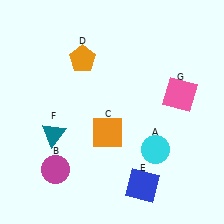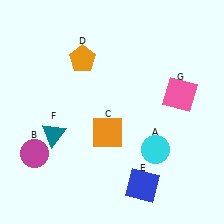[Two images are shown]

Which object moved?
The magenta circle (B) moved left.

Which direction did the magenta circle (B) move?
The magenta circle (B) moved left.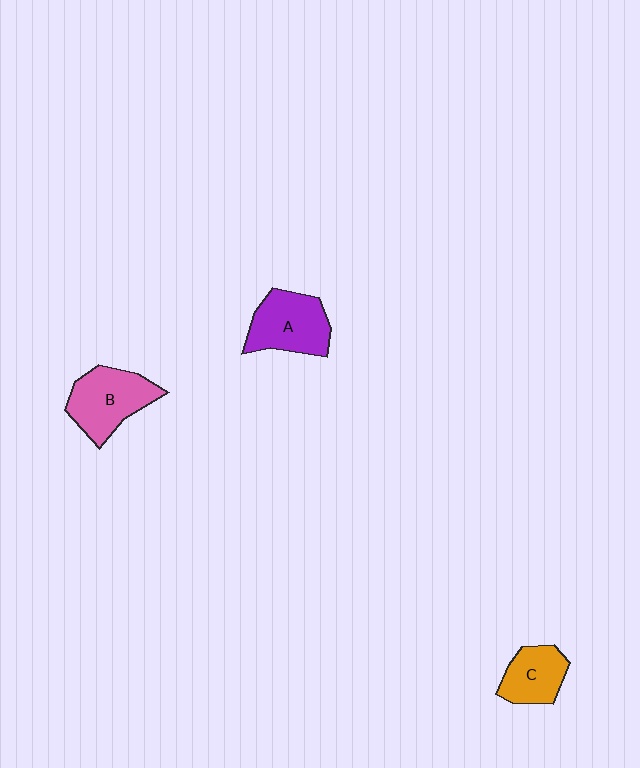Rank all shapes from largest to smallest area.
From largest to smallest: B (pink), A (purple), C (orange).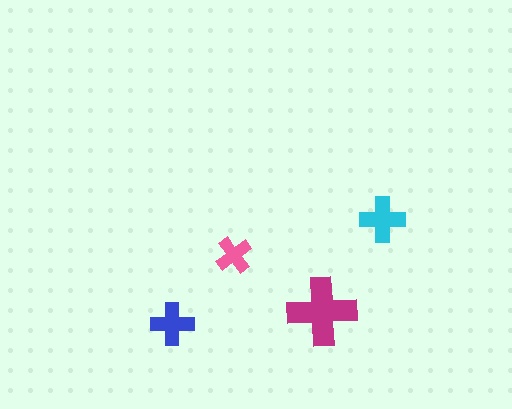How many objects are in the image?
There are 4 objects in the image.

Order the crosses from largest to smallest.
the magenta one, the cyan one, the blue one, the pink one.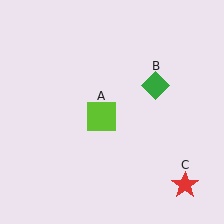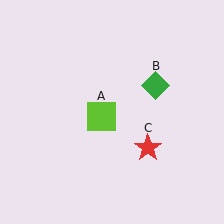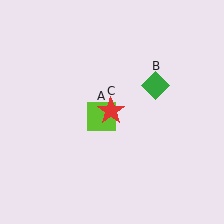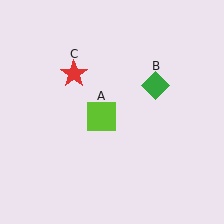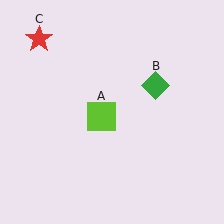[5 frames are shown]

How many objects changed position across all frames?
1 object changed position: red star (object C).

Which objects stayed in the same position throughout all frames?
Lime square (object A) and green diamond (object B) remained stationary.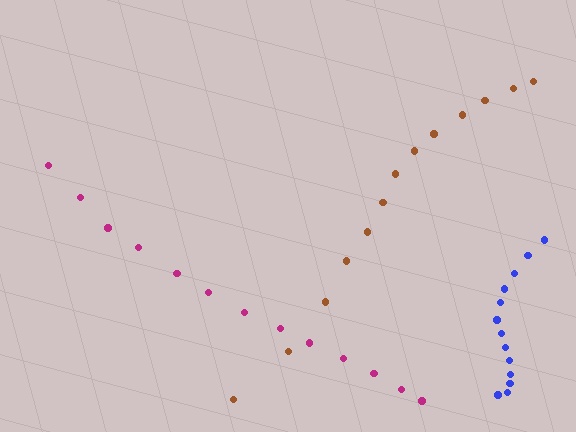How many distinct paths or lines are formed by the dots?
There are 3 distinct paths.